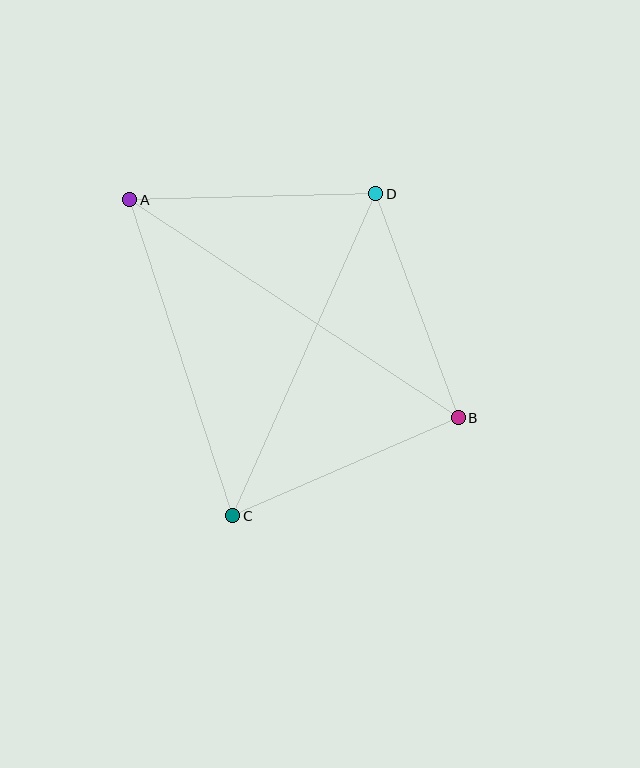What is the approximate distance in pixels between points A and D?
The distance between A and D is approximately 246 pixels.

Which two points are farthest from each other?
Points A and B are farthest from each other.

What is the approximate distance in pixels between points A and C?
The distance between A and C is approximately 332 pixels.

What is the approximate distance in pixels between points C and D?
The distance between C and D is approximately 352 pixels.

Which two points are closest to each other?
Points B and D are closest to each other.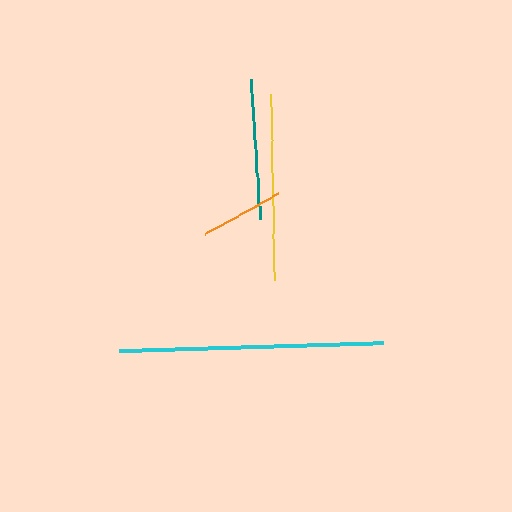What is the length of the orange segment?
The orange segment is approximately 83 pixels long.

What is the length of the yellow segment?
The yellow segment is approximately 186 pixels long.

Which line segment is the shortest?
The orange line is the shortest at approximately 83 pixels.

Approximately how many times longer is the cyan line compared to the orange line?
The cyan line is approximately 3.2 times the length of the orange line.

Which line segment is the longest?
The cyan line is the longest at approximately 264 pixels.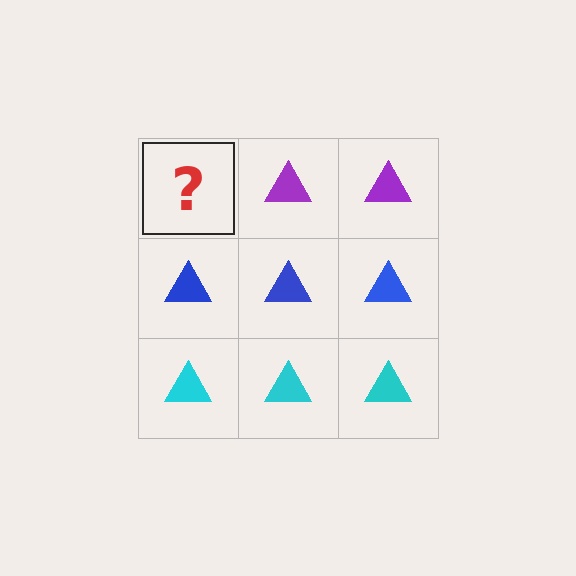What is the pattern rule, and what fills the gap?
The rule is that each row has a consistent color. The gap should be filled with a purple triangle.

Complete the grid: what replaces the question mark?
The question mark should be replaced with a purple triangle.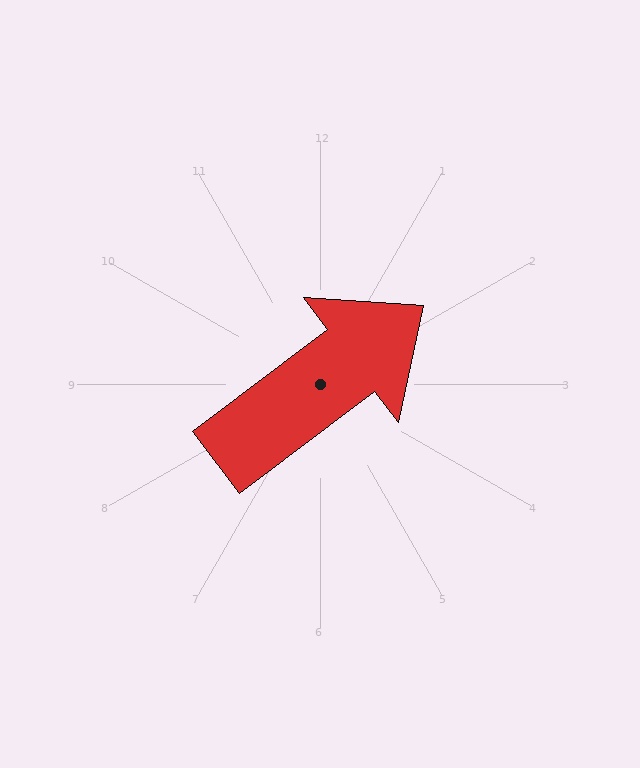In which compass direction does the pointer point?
Northeast.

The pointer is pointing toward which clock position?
Roughly 2 o'clock.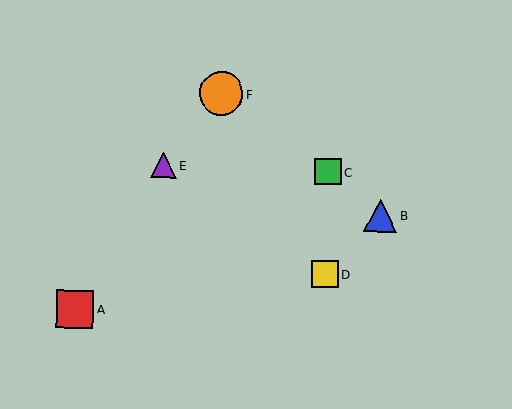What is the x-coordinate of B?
Object B is at x≈381.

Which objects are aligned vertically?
Objects C, D are aligned vertically.